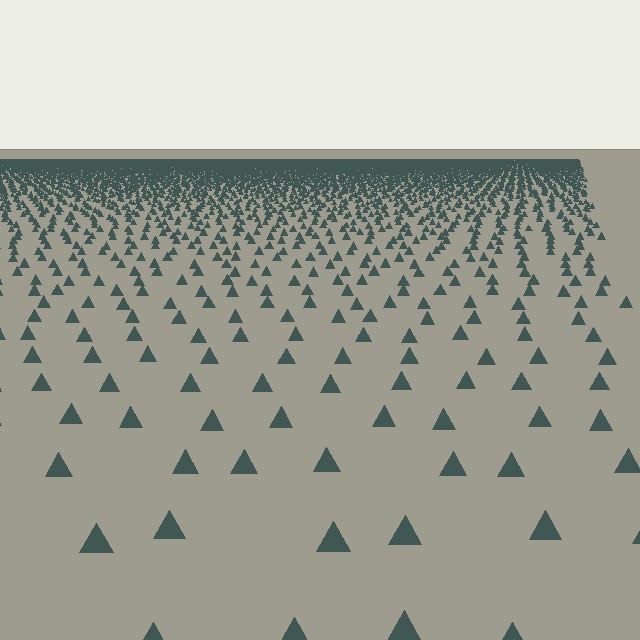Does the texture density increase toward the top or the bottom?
Density increases toward the top.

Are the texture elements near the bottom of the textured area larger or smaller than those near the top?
Larger. Near the bottom, elements are closer to the viewer and appear at a bigger on-screen size.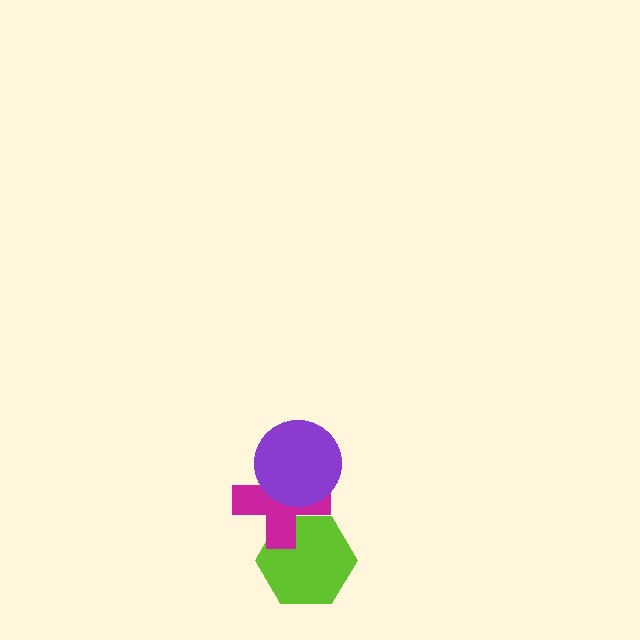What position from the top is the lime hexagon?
The lime hexagon is 3rd from the top.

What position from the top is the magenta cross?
The magenta cross is 2nd from the top.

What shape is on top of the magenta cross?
The purple circle is on top of the magenta cross.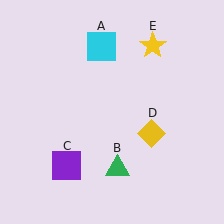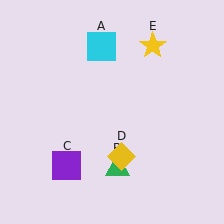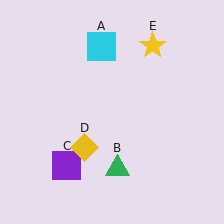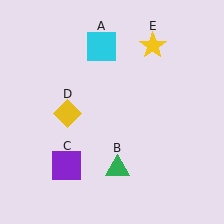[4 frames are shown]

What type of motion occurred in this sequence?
The yellow diamond (object D) rotated clockwise around the center of the scene.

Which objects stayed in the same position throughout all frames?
Cyan square (object A) and green triangle (object B) and purple square (object C) and yellow star (object E) remained stationary.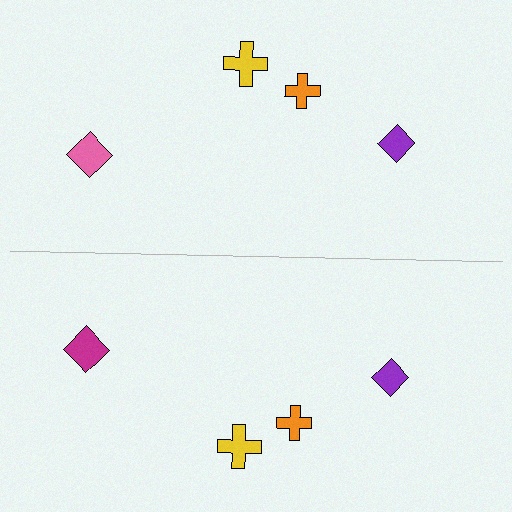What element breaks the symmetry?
The magenta diamond on the bottom side breaks the symmetry — its mirror counterpart is pink.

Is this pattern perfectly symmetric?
No, the pattern is not perfectly symmetric. The magenta diamond on the bottom side breaks the symmetry — its mirror counterpart is pink.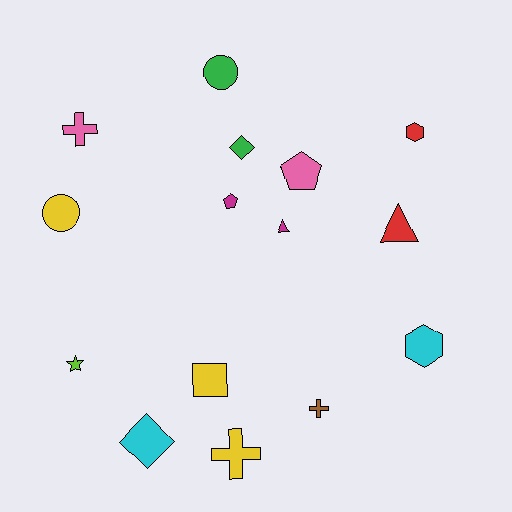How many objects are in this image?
There are 15 objects.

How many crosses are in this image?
There are 3 crosses.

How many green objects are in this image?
There are 2 green objects.